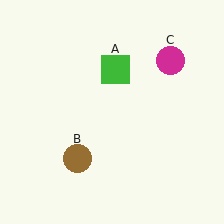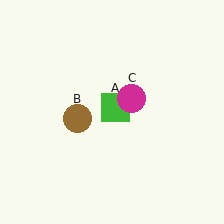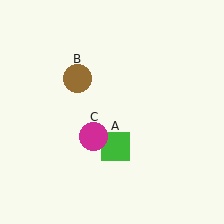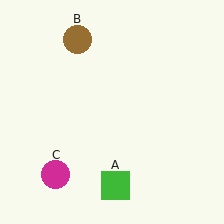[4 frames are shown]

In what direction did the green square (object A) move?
The green square (object A) moved down.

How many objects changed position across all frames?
3 objects changed position: green square (object A), brown circle (object B), magenta circle (object C).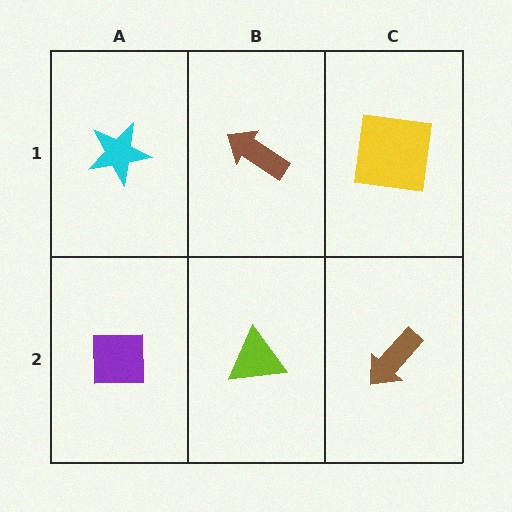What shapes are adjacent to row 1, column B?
A lime triangle (row 2, column B), a cyan star (row 1, column A), a yellow square (row 1, column C).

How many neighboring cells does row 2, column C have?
2.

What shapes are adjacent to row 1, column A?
A purple square (row 2, column A), a brown arrow (row 1, column B).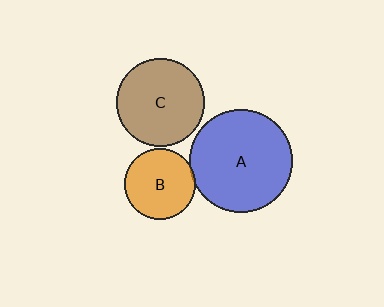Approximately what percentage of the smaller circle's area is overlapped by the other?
Approximately 5%.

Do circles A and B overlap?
Yes.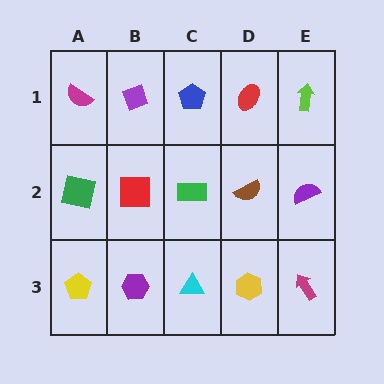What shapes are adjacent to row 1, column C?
A green rectangle (row 2, column C), a purple diamond (row 1, column B), a red ellipse (row 1, column D).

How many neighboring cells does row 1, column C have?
3.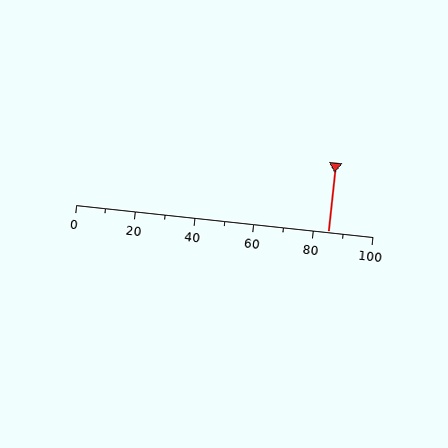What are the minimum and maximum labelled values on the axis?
The axis runs from 0 to 100.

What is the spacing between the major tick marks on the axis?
The major ticks are spaced 20 apart.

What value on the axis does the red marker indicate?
The marker indicates approximately 85.